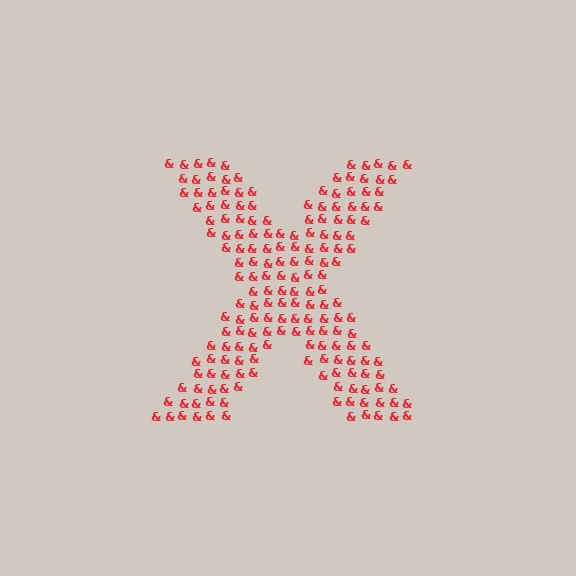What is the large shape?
The large shape is the letter X.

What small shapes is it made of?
It is made of small ampersands.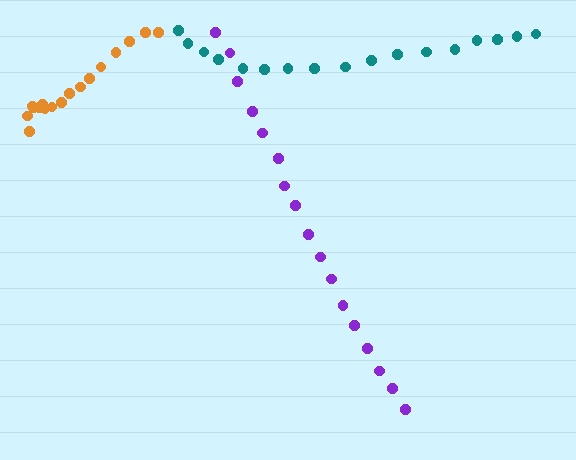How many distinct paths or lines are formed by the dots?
There are 3 distinct paths.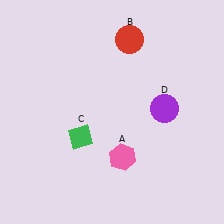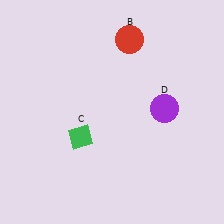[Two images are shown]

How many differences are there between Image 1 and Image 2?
There is 1 difference between the two images.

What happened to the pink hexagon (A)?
The pink hexagon (A) was removed in Image 2. It was in the bottom-right area of Image 1.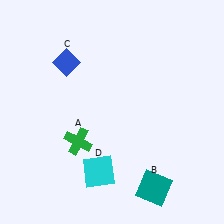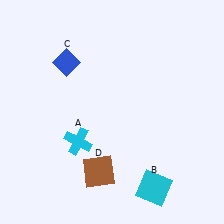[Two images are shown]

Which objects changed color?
A changed from green to cyan. B changed from teal to cyan. D changed from cyan to brown.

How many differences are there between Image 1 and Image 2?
There are 3 differences between the two images.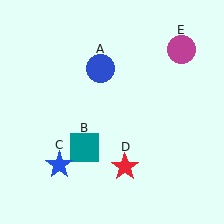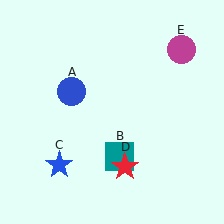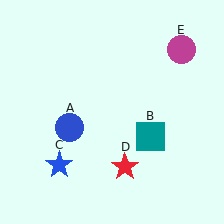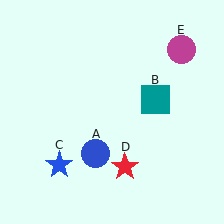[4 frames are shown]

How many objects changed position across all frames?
2 objects changed position: blue circle (object A), teal square (object B).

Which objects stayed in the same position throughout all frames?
Blue star (object C) and red star (object D) and magenta circle (object E) remained stationary.